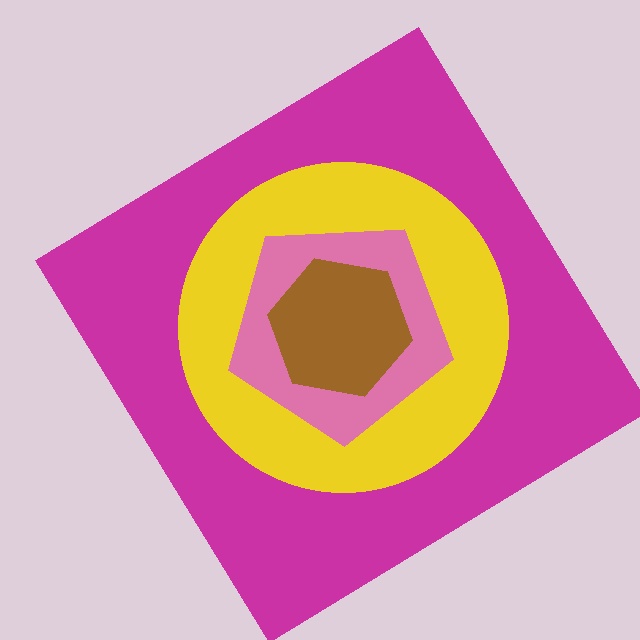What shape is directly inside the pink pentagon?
The brown hexagon.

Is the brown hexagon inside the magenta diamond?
Yes.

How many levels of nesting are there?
4.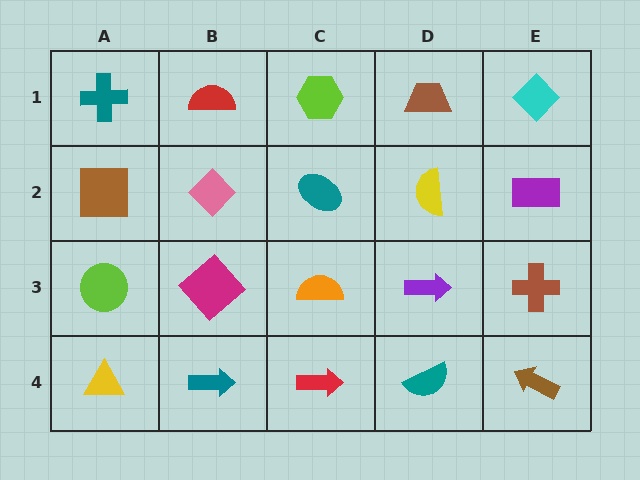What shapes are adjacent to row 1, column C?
A teal ellipse (row 2, column C), a red semicircle (row 1, column B), a brown trapezoid (row 1, column D).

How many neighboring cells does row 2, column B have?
4.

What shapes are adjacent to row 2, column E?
A cyan diamond (row 1, column E), a brown cross (row 3, column E), a yellow semicircle (row 2, column D).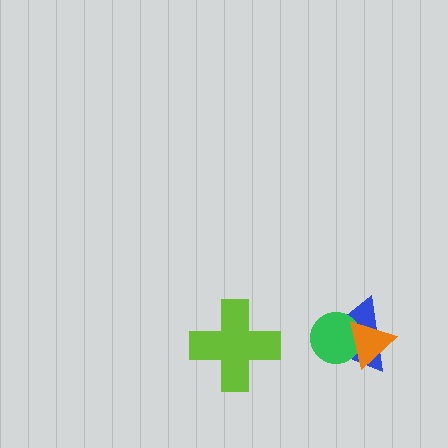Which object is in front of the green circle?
The orange triangle is in front of the green circle.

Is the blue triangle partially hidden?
Yes, it is partially covered by another shape.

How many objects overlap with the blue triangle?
2 objects overlap with the blue triangle.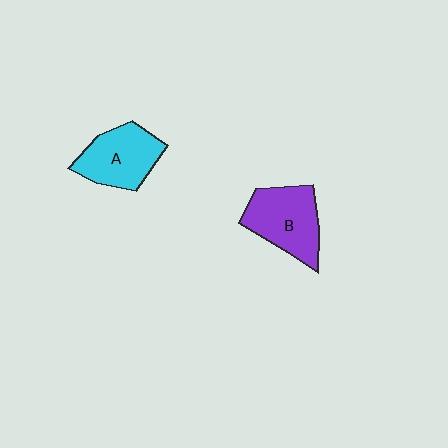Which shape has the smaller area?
Shape A (cyan).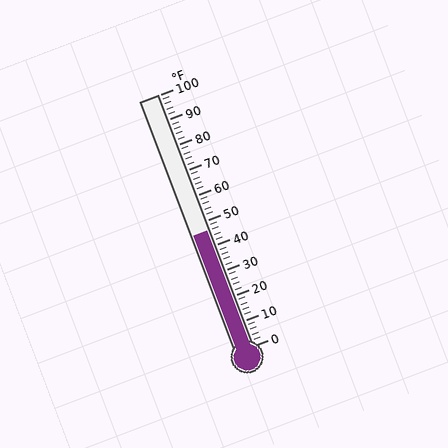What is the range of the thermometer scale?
The thermometer scale ranges from 0°F to 100°F.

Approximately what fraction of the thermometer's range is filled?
The thermometer is filled to approximately 45% of its range.